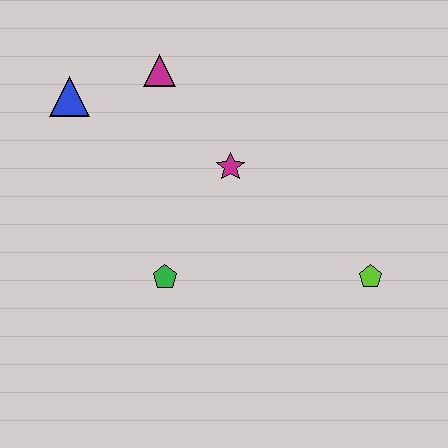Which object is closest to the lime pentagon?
The magenta star is closest to the lime pentagon.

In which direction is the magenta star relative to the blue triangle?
The magenta star is to the right of the blue triangle.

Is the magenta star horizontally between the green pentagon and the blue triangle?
No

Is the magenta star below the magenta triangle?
Yes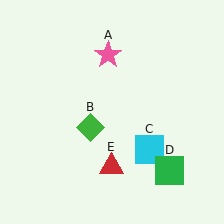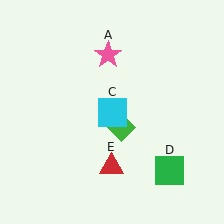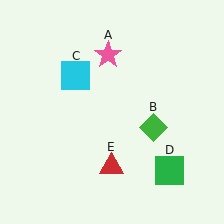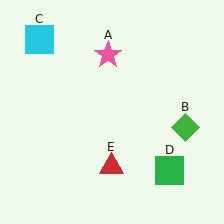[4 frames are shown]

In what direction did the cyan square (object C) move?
The cyan square (object C) moved up and to the left.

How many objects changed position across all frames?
2 objects changed position: green diamond (object B), cyan square (object C).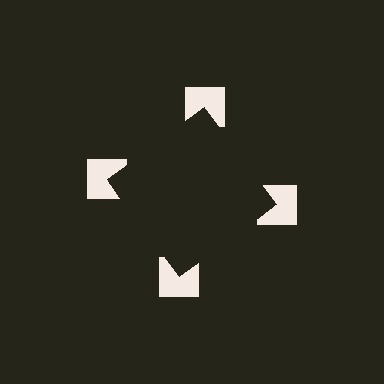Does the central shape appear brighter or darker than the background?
It typically appears slightly darker than the background, even though no actual brightness change is drawn.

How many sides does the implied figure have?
4 sides.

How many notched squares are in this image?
There are 4 — one at each vertex of the illusory square.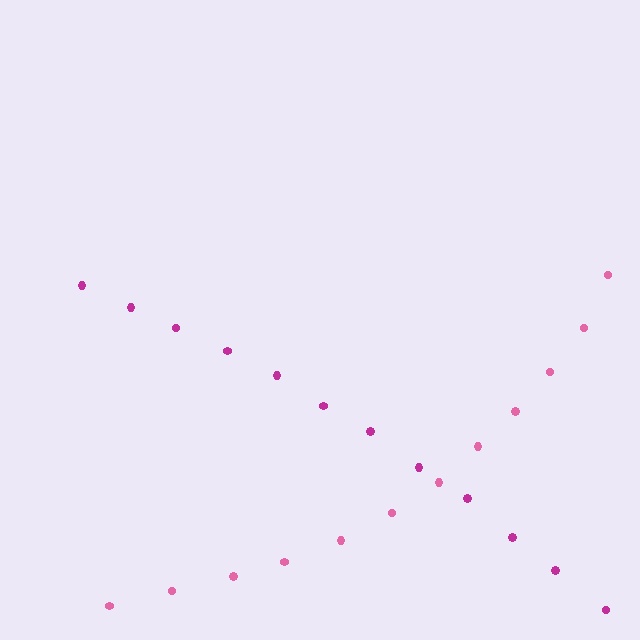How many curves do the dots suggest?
There are 2 distinct paths.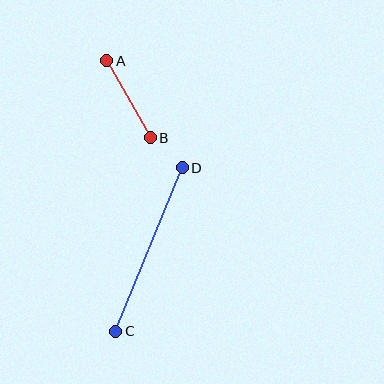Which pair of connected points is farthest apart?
Points C and D are farthest apart.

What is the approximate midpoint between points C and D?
The midpoint is at approximately (149, 250) pixels.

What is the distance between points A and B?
The distance is approximately 88 pixels.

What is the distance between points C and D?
The distance is approximately 177 pixels.